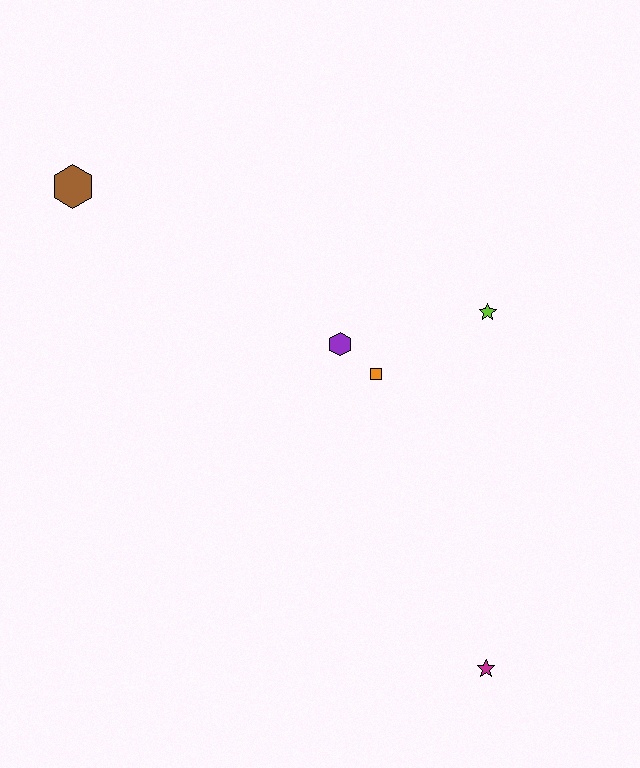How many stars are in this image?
There are 2 stars.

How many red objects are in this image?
There are no red objects.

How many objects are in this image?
There are 5 objects.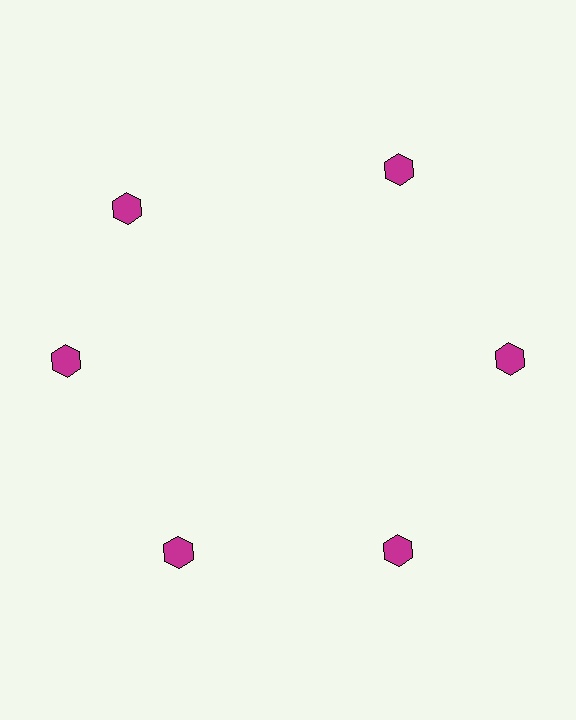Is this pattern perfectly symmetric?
No. The 6 magenta hexagons are arranged in a ring, but one element near the 11 o'clock position is rotated out of alignment along the ring, breaking the 6-fold rotational symmetry.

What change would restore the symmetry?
The symmetry would be restored by rotating it back into even spacing with its neighbors so that all 6 hexagons sit at equal angles and equal distance from the center.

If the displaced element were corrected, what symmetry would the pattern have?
It would have 6-fold rotational symmetry — the pattern would map onto itself every 60 degrees.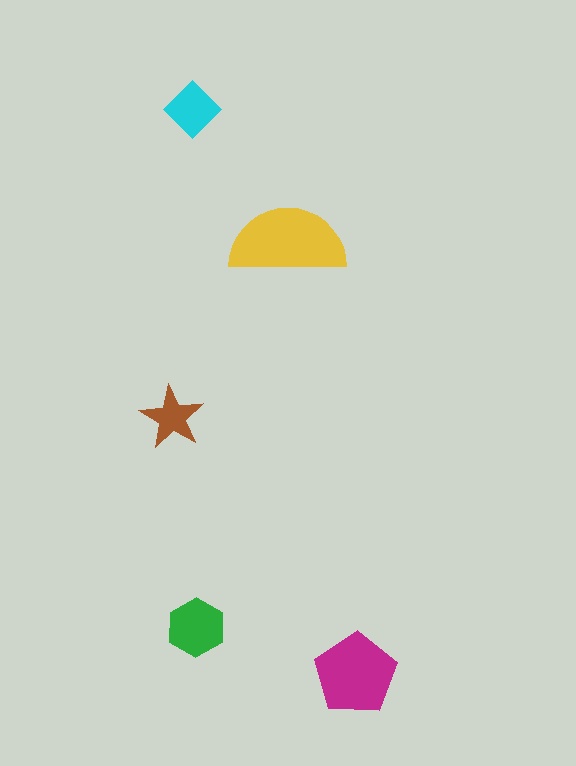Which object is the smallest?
The brown star.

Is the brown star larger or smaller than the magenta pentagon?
Smaller.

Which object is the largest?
The yellow semicircle.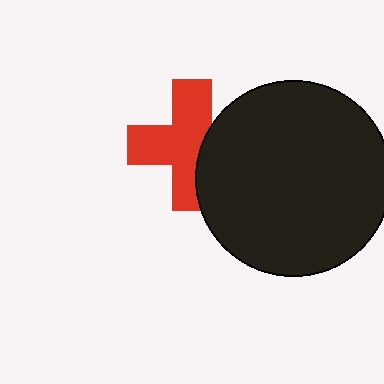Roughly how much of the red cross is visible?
Most of it is visible (roughly 67%).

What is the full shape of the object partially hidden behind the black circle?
The partially hidden object is a red cross.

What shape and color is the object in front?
The object in front is a black circle.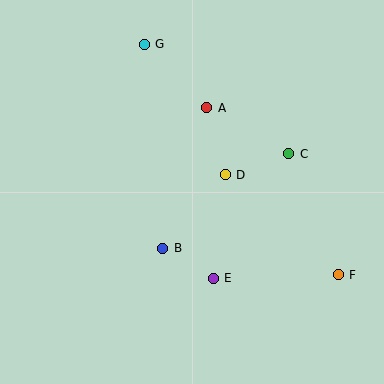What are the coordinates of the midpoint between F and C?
The midpoint between F and C is at (313, 214).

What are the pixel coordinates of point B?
Point B is at (163, 248).